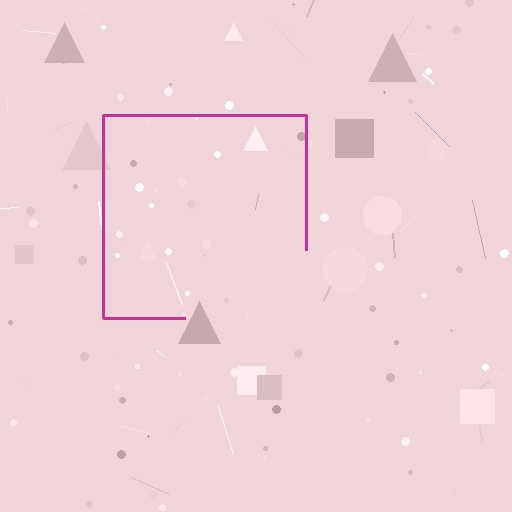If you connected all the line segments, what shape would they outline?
They would outline a square.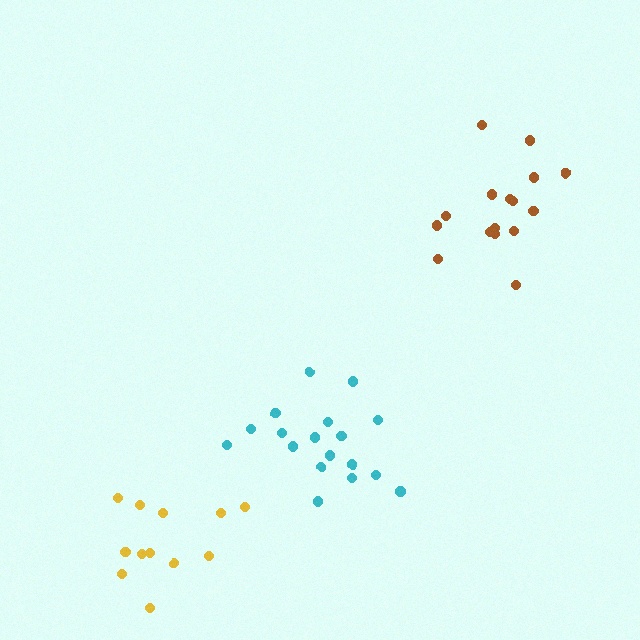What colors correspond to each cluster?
The clusters are colored: brown, cyan, yellow.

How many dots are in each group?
Group 1: 16 dots, Group 2: 18 dots, Group 3: 12 dots (46 total).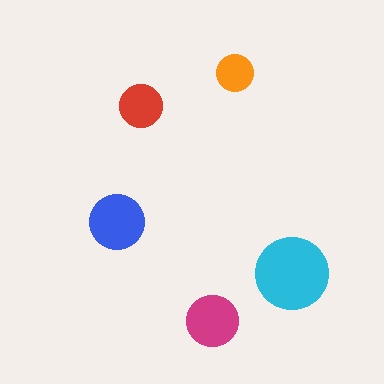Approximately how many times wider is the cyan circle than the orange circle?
About 2 times wider.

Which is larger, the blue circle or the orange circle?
The blue one.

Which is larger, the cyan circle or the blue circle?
The cyan one.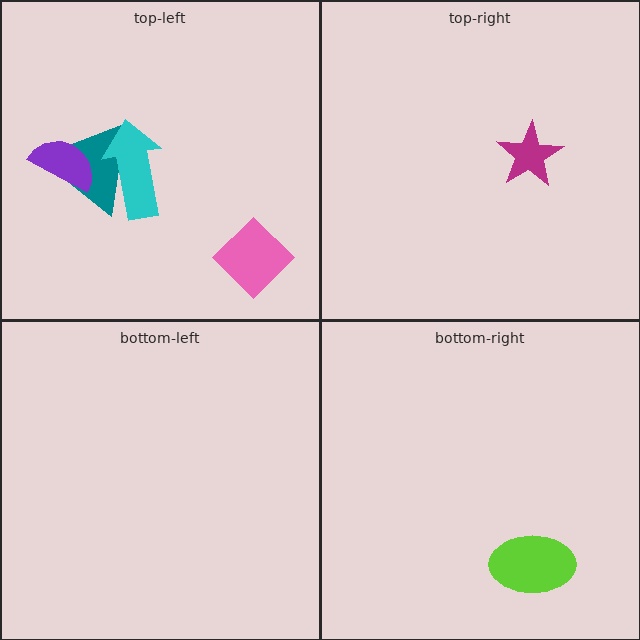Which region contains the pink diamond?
The top-left region.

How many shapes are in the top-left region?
4.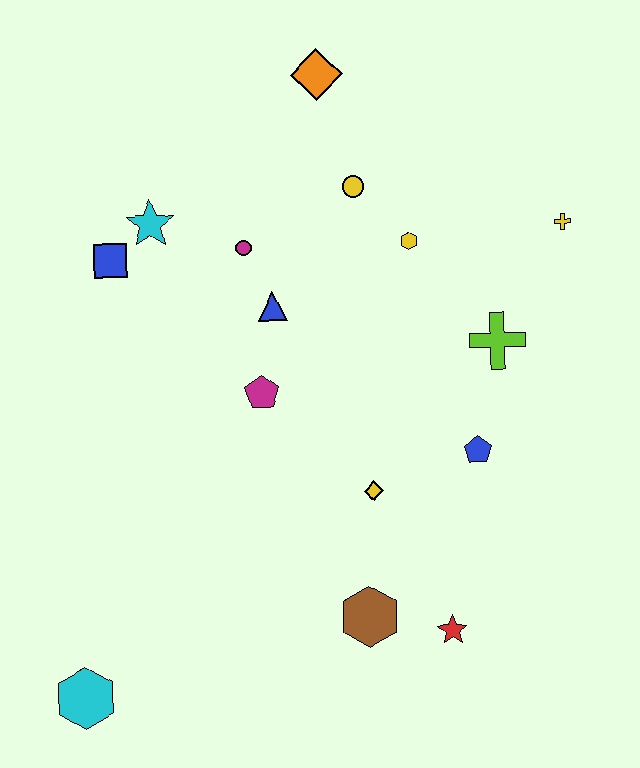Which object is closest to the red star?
The brown hexagon is closest to the red star.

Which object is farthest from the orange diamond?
The cyan hexagon is farthest from the orange diamond.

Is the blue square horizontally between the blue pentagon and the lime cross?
No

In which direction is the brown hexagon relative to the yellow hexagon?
The brown hexagon is below the yellow hexagon.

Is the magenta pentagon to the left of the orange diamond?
Yes